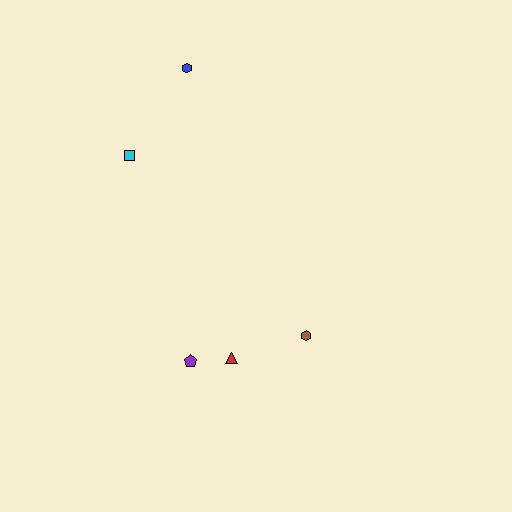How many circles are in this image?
There are no circles.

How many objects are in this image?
There are 5 objects.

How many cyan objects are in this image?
There is 1 cyan object.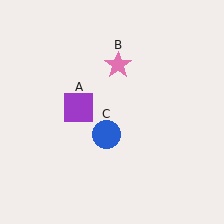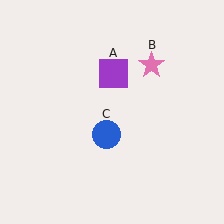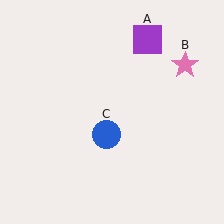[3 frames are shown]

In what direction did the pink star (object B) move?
The pink star (object B) moved right.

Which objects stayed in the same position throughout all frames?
Blue circle (object C) remained stationary.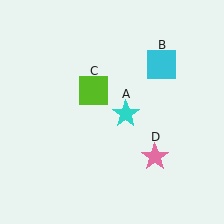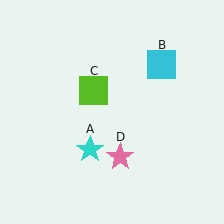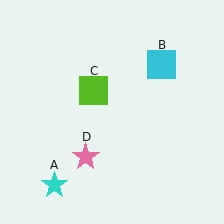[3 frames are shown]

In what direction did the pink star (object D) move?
The pink star (object D) moved left.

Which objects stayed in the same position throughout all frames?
Cyan square (object B) and lime square (object C) remained stationary.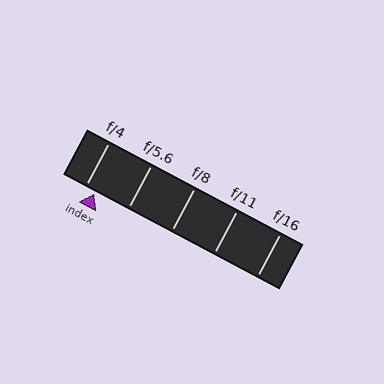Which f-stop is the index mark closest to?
The index mark is closest to f/4.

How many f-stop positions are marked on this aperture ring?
There are 5 f-stop positions marked.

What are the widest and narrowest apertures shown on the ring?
The widest aperture shown is f/4 and the narrowest is f/16.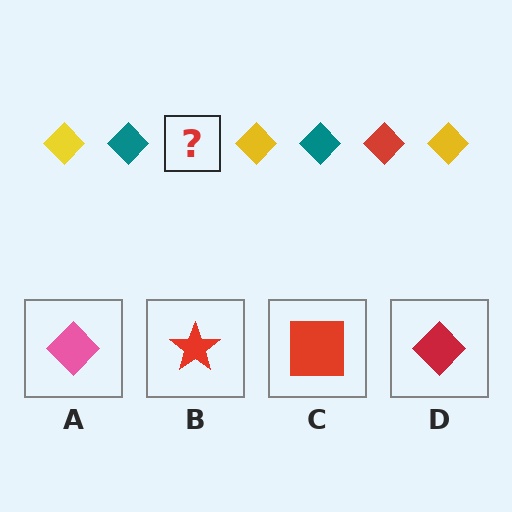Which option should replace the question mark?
Option D.